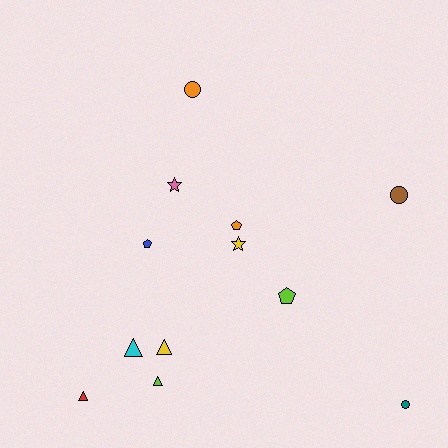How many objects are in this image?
There are 12 objects.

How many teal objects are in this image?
There is 1 teal object.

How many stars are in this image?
There are 2 stars.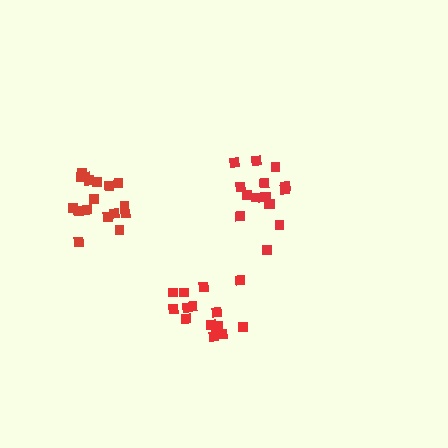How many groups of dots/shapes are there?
There are 3 groups.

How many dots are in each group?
Group 1: 15 dots, Group 2: 16 dots, Group 3: 17 dots (48 total).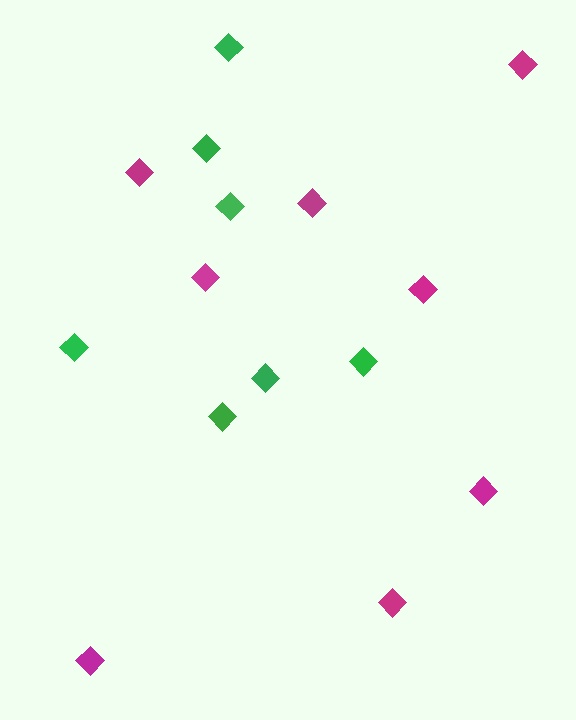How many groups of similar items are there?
There are 2 groups: one group of magenta diamonds (8) and one group of green diamonds (7).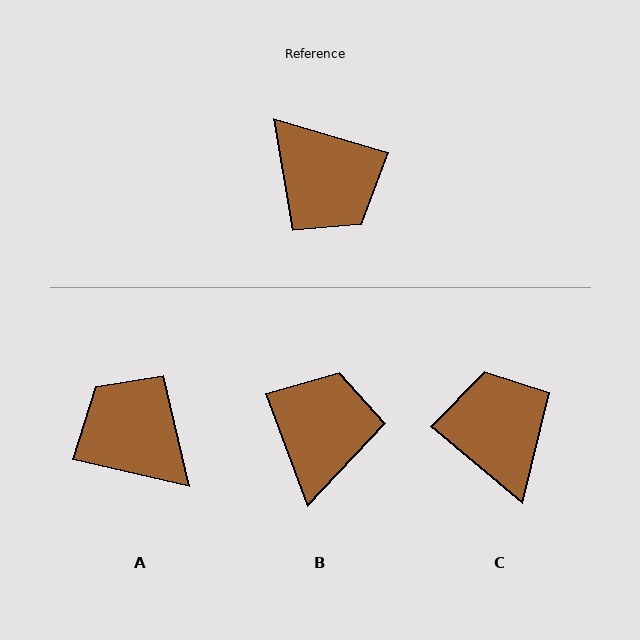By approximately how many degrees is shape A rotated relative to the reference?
Approximately 176 degrees clockwise.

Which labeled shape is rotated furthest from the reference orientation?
A, about 176 degrees away.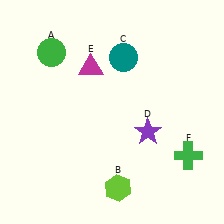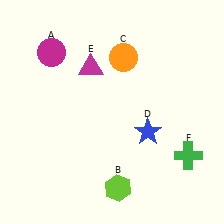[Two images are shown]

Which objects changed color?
A changed from green to magenta. C changed from teal to orange. D changed from purple to blue.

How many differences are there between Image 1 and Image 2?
There are 3 differences between the two images.